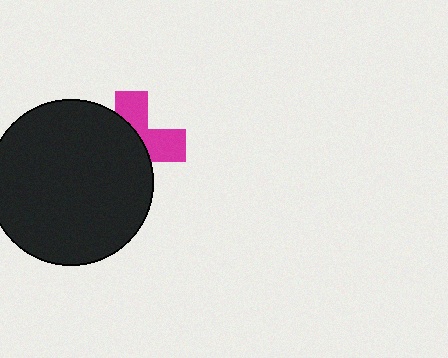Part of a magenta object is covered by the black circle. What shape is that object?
It is a cross.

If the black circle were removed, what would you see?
You would see the complete magenta cross.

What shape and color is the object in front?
The object in front is a black circle.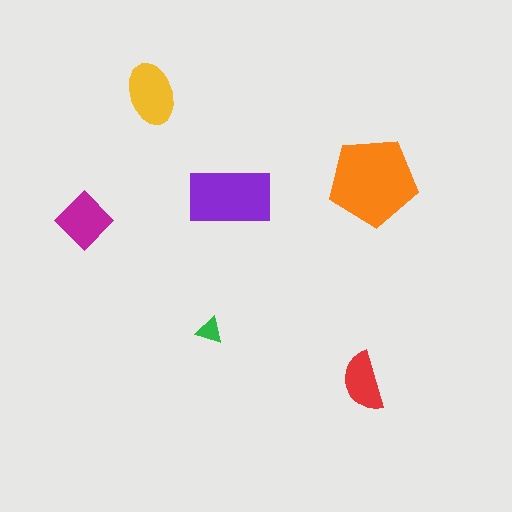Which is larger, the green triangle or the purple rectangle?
The purple rectangle.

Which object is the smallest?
The green triangle.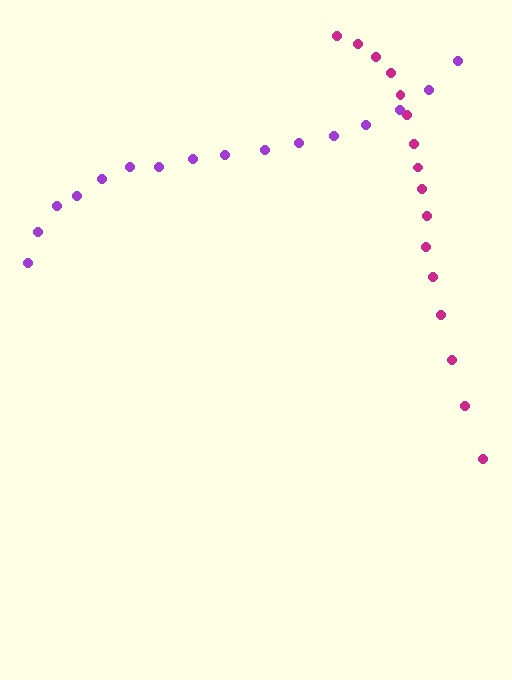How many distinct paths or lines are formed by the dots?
There are 2 distinct paths.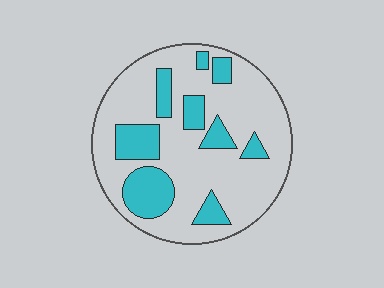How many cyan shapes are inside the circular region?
9.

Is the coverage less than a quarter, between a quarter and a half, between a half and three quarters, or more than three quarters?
Between a quarter and a half.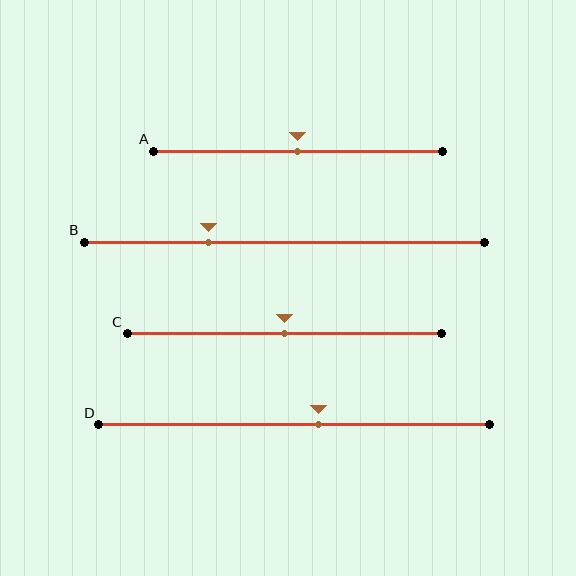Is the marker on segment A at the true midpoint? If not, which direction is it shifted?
Yes, the marker on segment A is at the true midpoint.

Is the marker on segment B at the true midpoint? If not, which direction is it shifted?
No, the marker on segment B is shifted to the left by about 19% of the segment length.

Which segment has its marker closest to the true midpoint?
Segment A has its marker closest to the true midpoint.